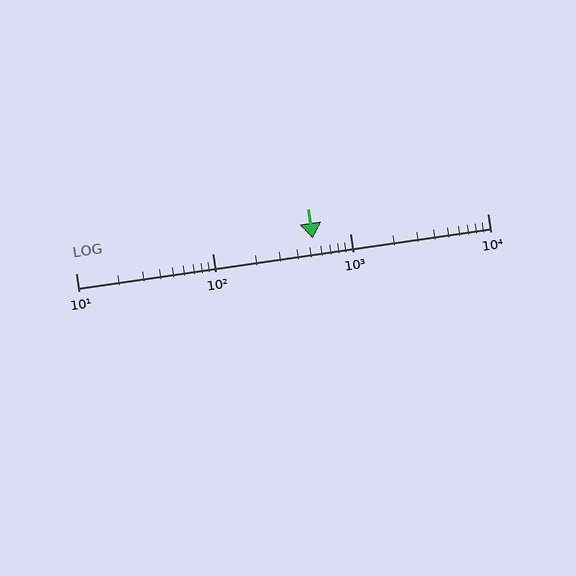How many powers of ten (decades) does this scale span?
The scale spans 3 decades, from 10 to 10000.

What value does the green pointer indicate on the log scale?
The pointer indicates approximately 530.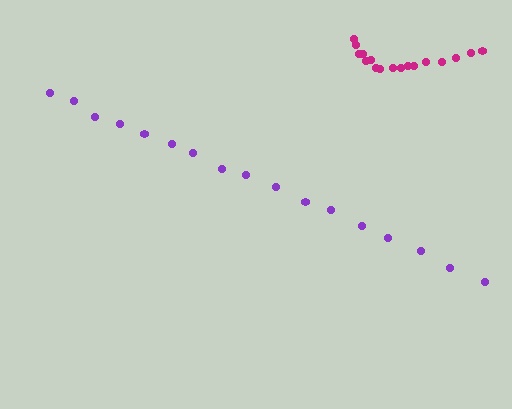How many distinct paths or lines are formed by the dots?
There are 2 distinct paths.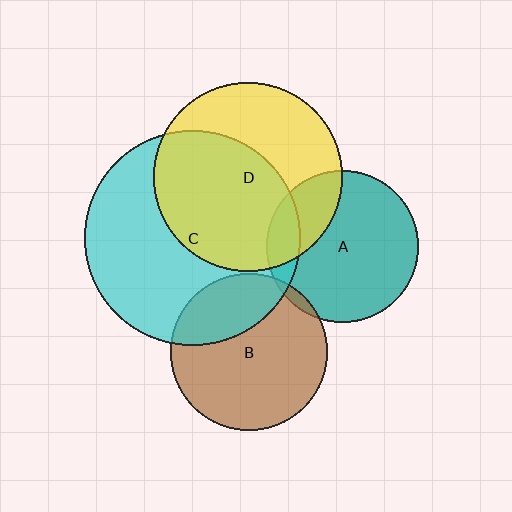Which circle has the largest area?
Circle C (cyan).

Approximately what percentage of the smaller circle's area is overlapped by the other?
Approximately 5%.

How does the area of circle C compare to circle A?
Approximately 2.0 times.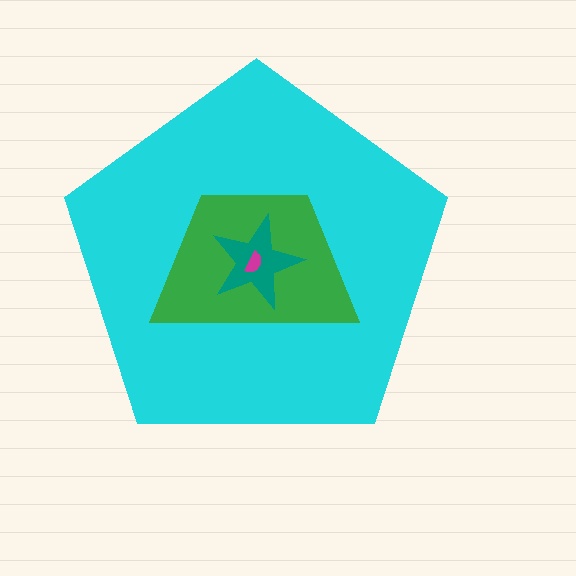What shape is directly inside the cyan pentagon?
The green trapezoid.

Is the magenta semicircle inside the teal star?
Yes.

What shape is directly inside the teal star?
The magenta semicircle.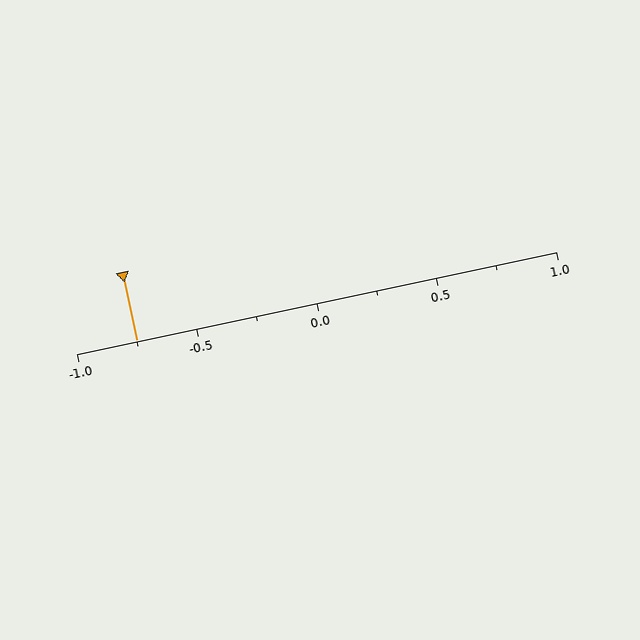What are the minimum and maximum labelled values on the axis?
The axis runs from -1.0 to 1.0.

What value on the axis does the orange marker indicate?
The marker indicates approximately -0.75.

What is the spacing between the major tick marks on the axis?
The major ticks are spaced 0.5 apart.